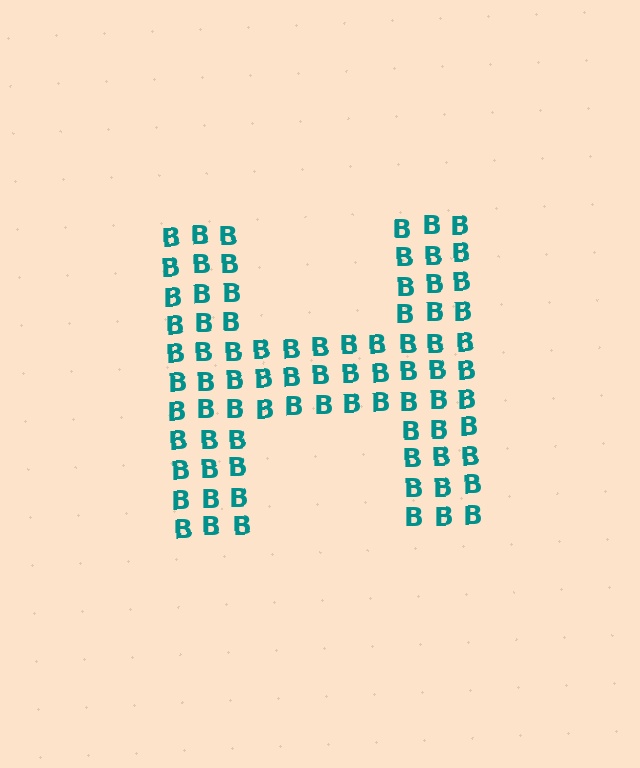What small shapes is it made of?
It is made of small letter B's.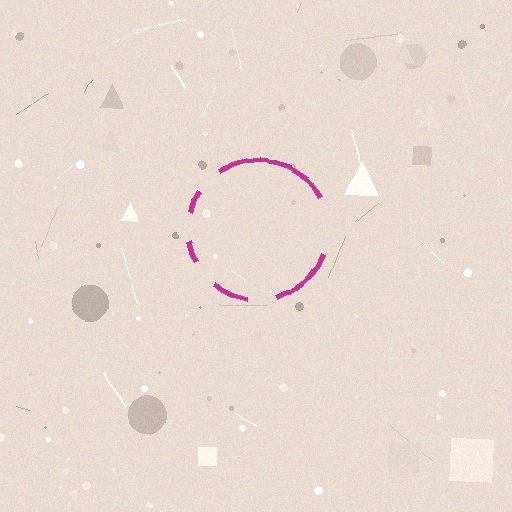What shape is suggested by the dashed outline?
The dashed outline suggests a circle.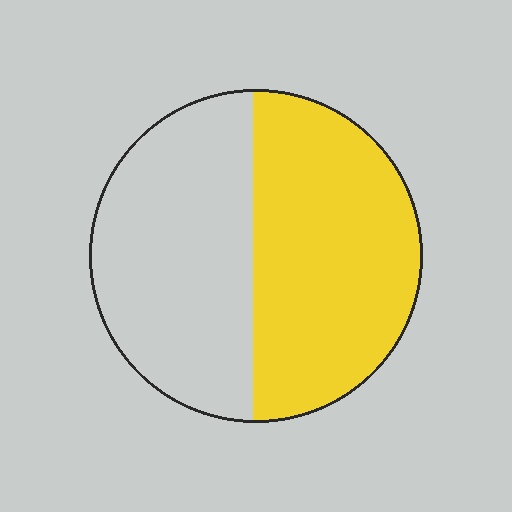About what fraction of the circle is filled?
About one half (1/2).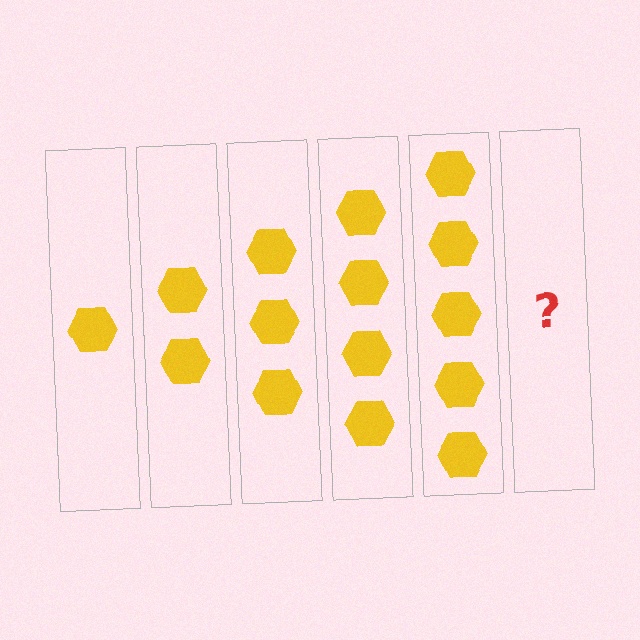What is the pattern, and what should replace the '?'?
The pattern is that each step adds one more hexagon. The '?' should be 6 hexagons.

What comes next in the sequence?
The next element should be 6 hexagons.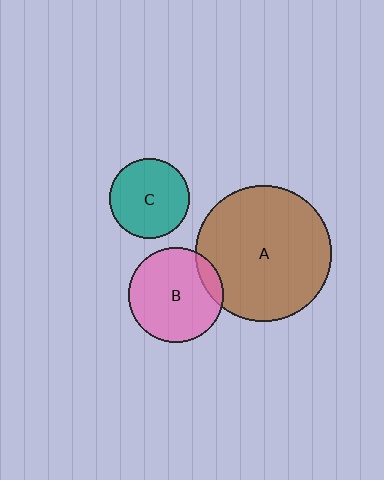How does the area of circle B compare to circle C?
Approximately 1.4 times.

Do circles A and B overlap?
Yes.